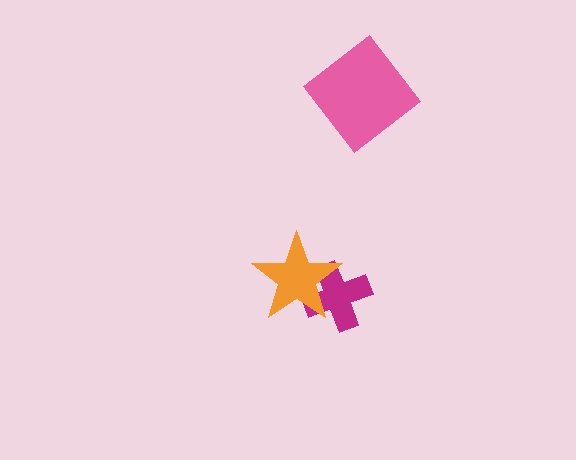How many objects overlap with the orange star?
1 object overlaps with the orange star.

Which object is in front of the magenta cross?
The orange star is in front of the magenta cross.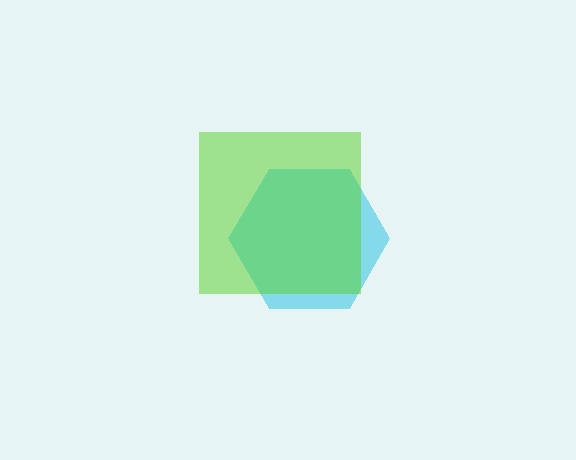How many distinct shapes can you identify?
There are 2 distinct shapes: a cyan hexagon, a lime square.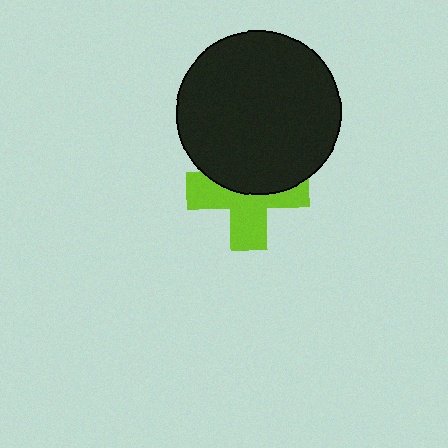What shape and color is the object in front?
The object in front is a black circle.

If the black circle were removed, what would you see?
You would see the complete lime cross.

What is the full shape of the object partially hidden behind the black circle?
The partially hidden object is a lime cross.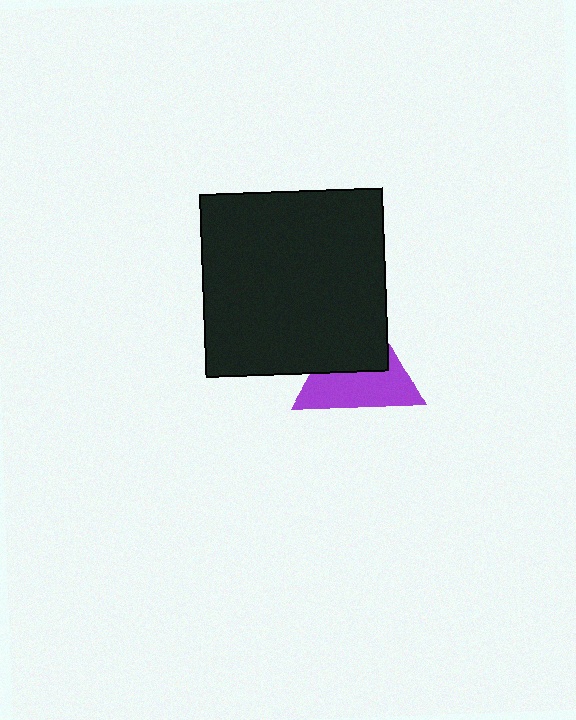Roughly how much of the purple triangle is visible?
About half of it is visible (roughly 52%).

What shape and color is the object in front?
The object in front is a black square.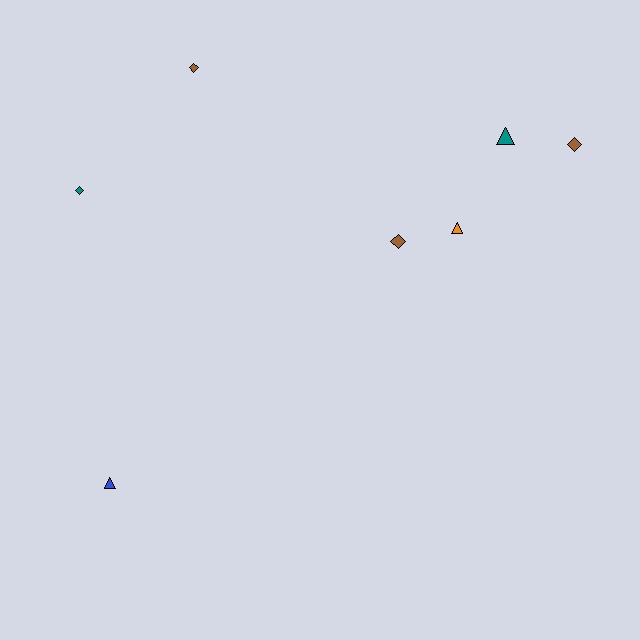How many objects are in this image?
There are 7 objects.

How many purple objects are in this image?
There are no purple objects.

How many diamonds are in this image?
There are 4 diamonds.